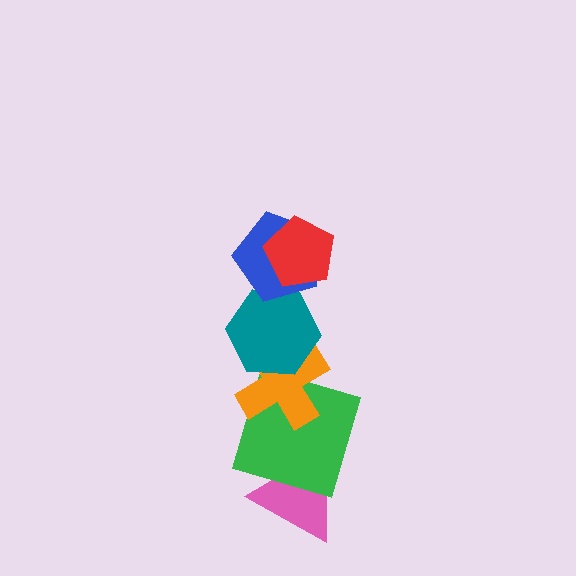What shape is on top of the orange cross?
The teal hexagon is on top of the orange cross.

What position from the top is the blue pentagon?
The blue pentagon is 2nd from the top.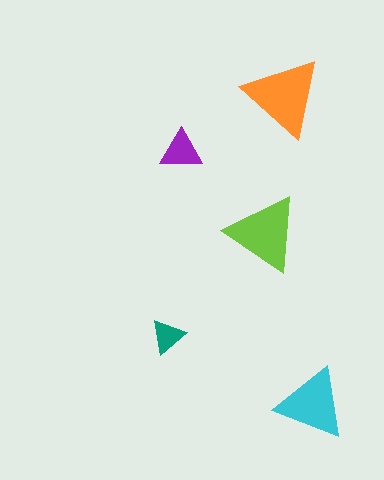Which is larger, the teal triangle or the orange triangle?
The orange one.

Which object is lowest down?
The cyan triangle is bottommost.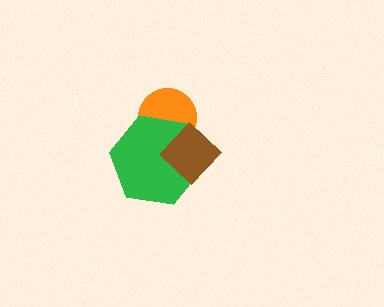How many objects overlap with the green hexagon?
2 objects overlap with the green hexagon.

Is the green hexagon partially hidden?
Yes, it is partially covered by another shape.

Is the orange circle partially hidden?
Yes, it is partially covered by another shape.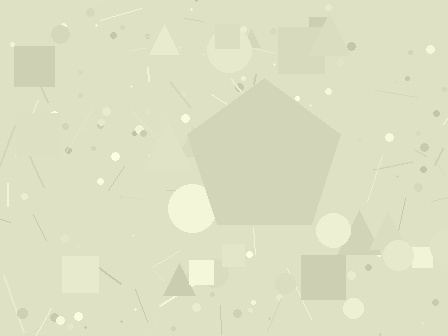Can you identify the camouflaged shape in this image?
The camouflaged shape is a pentagon.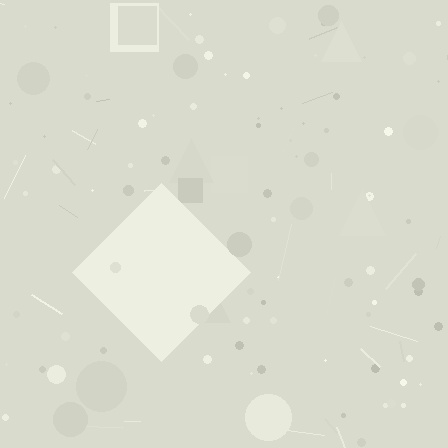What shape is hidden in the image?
A diamond is hidden in the image.